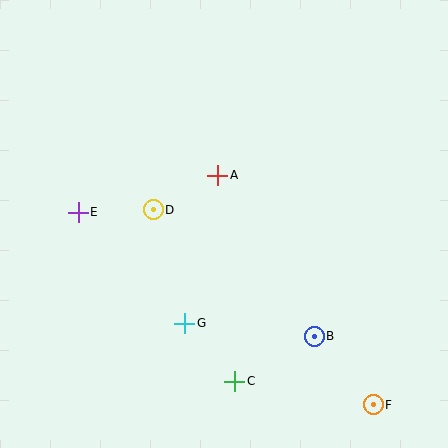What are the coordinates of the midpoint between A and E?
The midpoint between A and E is at (148, 194).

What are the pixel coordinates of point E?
Point E is at (78, 212).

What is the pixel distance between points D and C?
The distance between D and C is 190 pixels.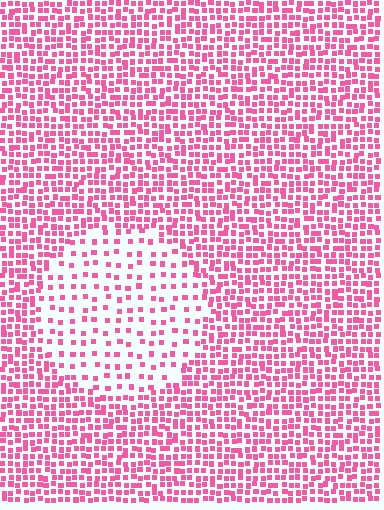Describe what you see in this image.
The image contains small pink elements arranged at two different densities. A circle-shaped region is visible where the elements are less densely packed than the surrounding area.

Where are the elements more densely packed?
The elements are more densely packed outside the circle boundary.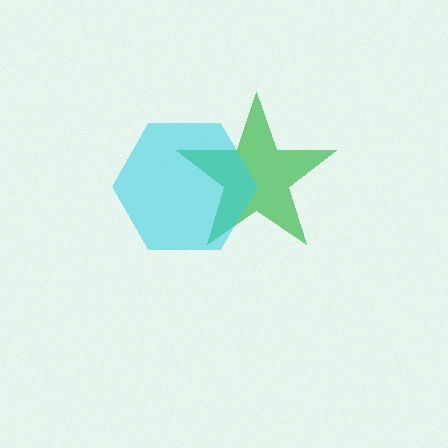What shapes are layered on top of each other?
The layered shapes are: a green star, a cyan hexagon.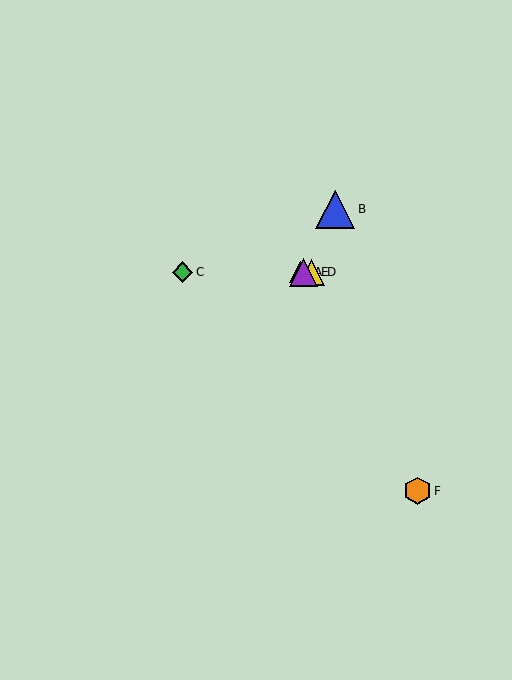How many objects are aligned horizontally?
4 objects (A, C, D, E) are aligned horizontally.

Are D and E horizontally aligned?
Yes, both are at y≈272.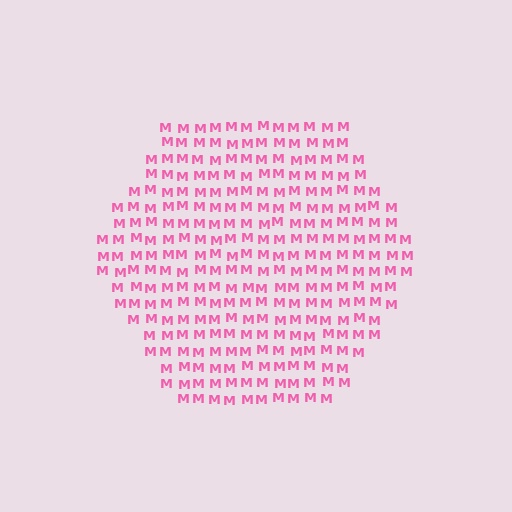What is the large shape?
The large shape is a hexagon.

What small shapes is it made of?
It is made of small letter M's.